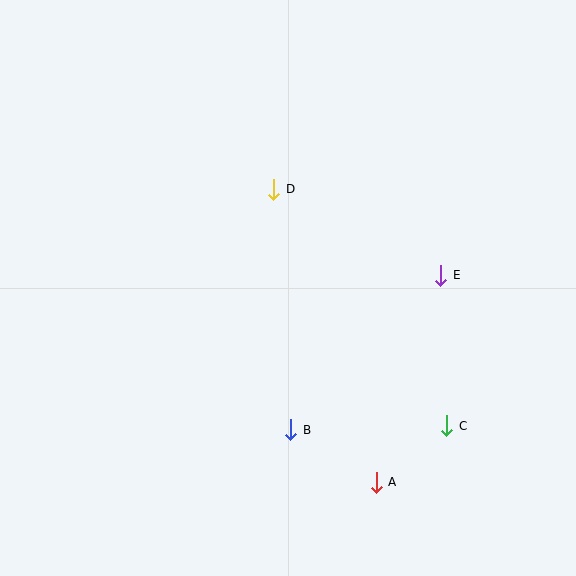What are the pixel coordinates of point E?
Point E is at (441, 275).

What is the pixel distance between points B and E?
The distance between B and E is 216 pixels.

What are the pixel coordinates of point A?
Point A is at (376, 482).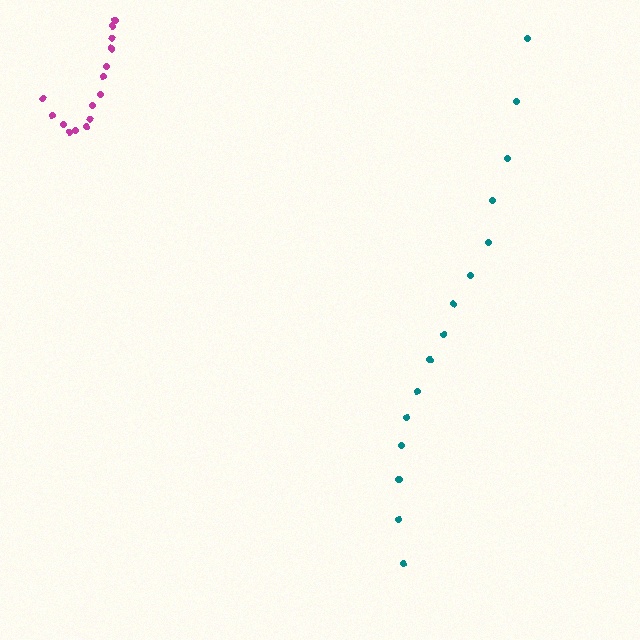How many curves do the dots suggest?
There are 2 distinct paths.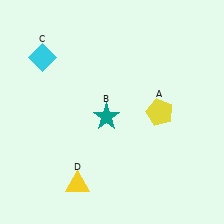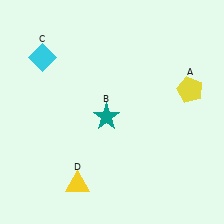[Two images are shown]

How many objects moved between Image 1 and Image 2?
1 object moved between the two images.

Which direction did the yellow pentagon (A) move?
The yellow pentagon (A) moved right.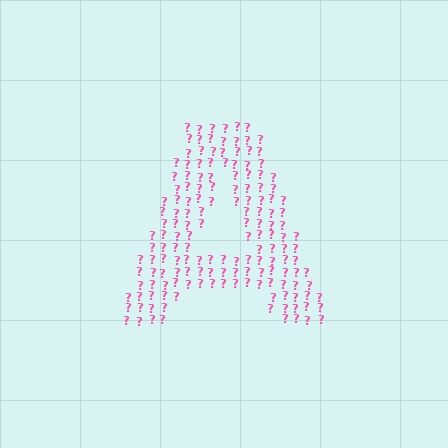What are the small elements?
The small elements are question marks.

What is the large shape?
The large shape is the letter A.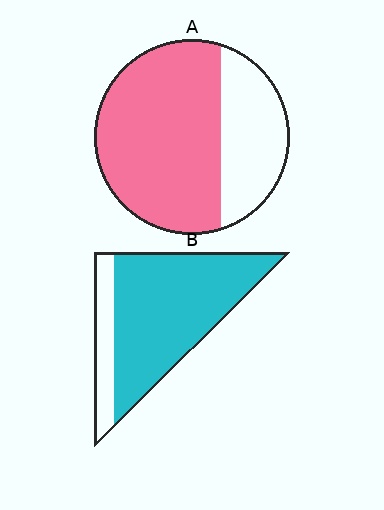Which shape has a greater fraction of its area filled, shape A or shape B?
Shape B.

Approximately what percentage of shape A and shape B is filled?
A is approximately 70% and B is approximately 80%.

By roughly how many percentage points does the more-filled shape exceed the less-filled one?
By roughly 10 percentage points (B over A).